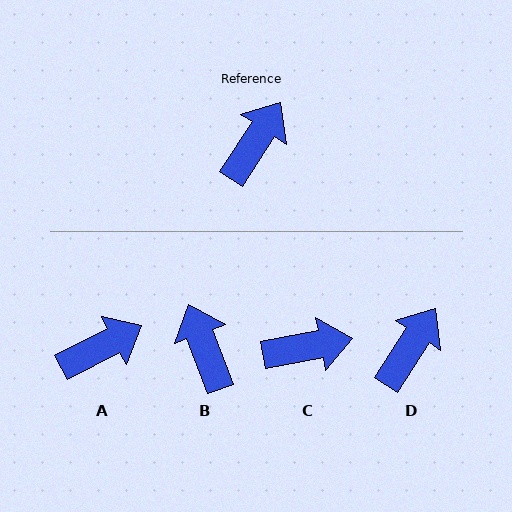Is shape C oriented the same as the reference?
No, it is off by about 46 degrees.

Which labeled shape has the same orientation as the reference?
D.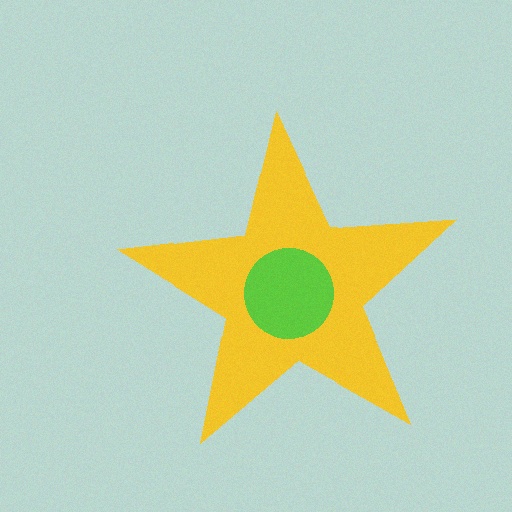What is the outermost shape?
The yellow star.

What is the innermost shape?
The lime circle.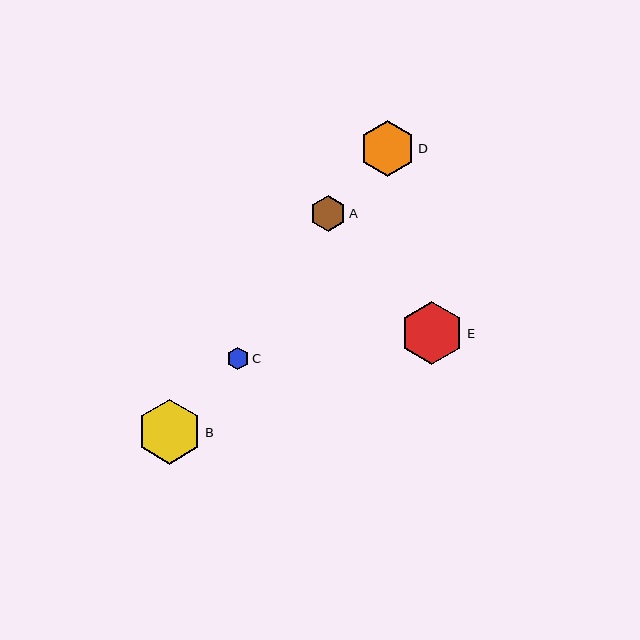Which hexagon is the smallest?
Hexagon C is the smallest with a size of approximately 23 pixels.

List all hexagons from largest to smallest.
From largest to smallest: B, E, D, A, C.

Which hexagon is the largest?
Hexagon B is the largest with a size of approximately 65 pixels.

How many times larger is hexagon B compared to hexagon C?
Hexagon B is approximately 2.8 times the size of hexagon C.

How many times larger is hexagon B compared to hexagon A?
Hexagon B is approximately 1.8 times the size of hexagon A.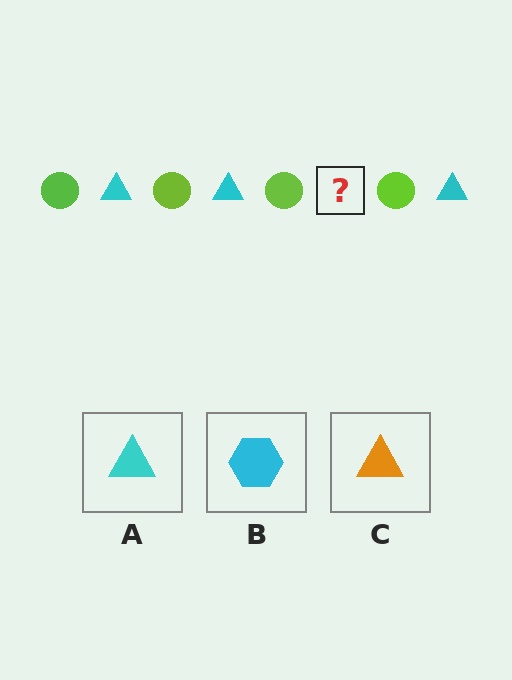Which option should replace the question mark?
Option A.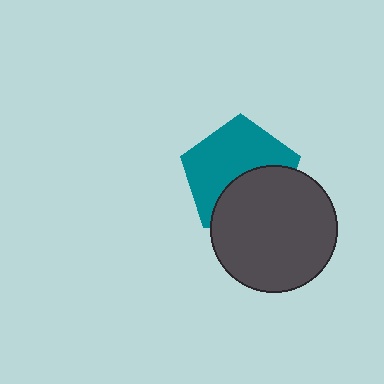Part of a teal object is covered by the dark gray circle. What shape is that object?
It is a pentagon.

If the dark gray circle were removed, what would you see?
You would see the complete teal pentagon.